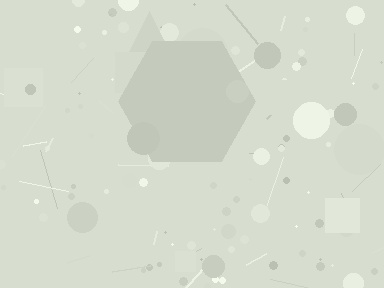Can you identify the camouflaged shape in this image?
The camouflaged shape is a hexagon.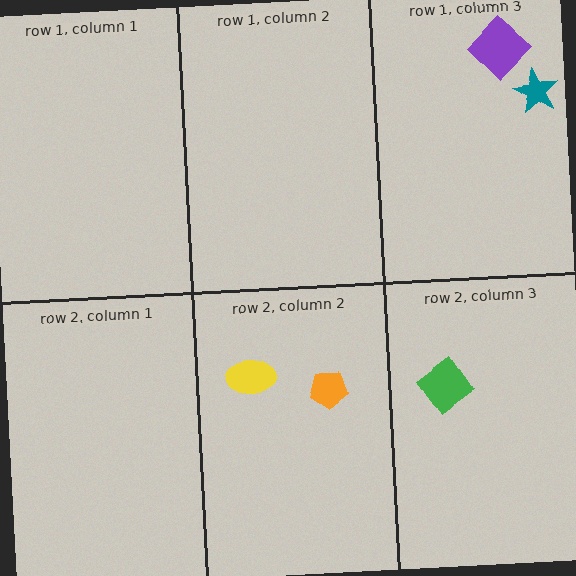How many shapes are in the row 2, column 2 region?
2.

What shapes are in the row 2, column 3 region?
The green diamond.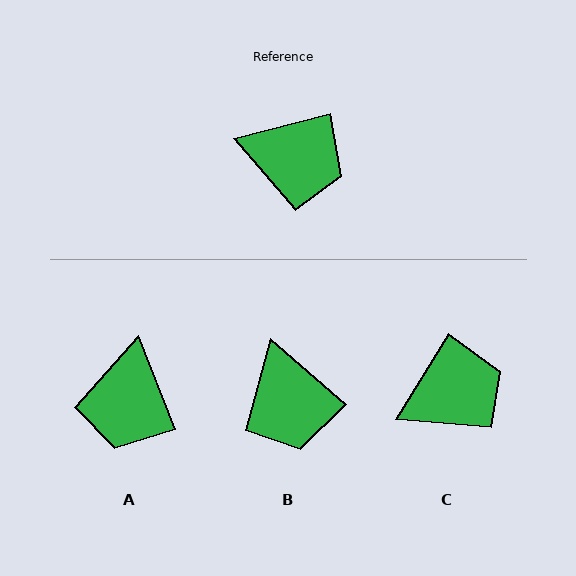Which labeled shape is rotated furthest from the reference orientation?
A, about 82 degrees away.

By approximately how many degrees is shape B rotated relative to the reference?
Approximately 55 degrees clockwise.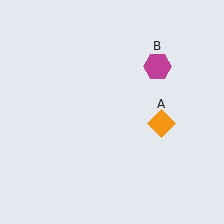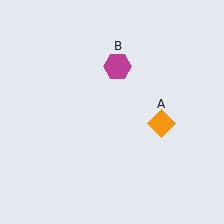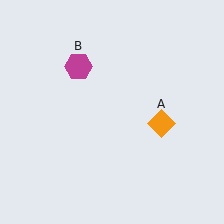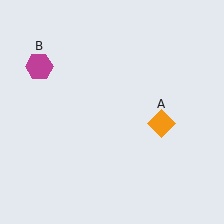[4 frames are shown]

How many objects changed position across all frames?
1 object changed position: magenta hexagon (object B).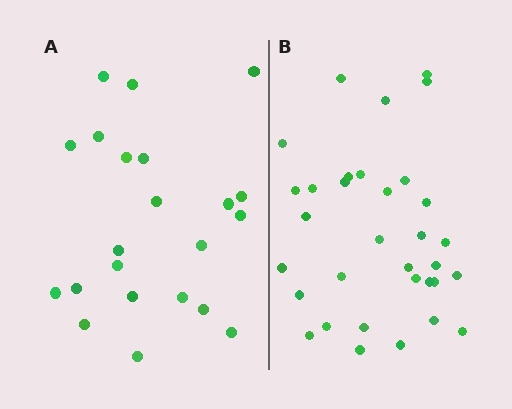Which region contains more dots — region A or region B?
Region B (the right region) has more dots.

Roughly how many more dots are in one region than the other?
Region B has roughly 12 or so more dots than region A.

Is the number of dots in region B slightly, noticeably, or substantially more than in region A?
Region B has substantially more. The ratio is roughly 1.5 to 1.